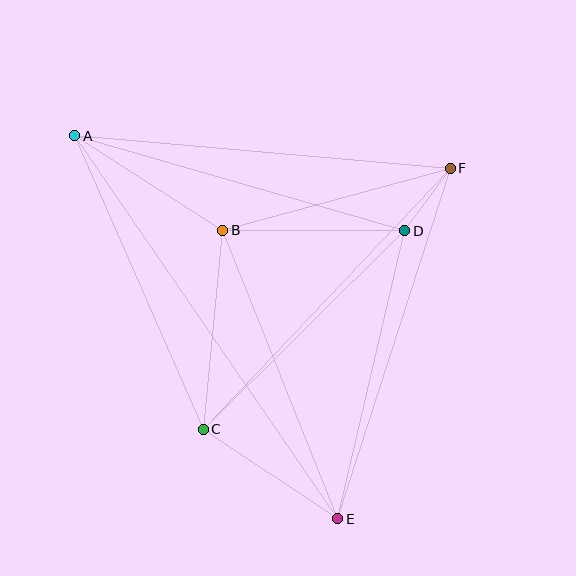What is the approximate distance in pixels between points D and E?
The distance between D and E is approximately 296 pixels.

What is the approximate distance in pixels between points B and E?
The distance between B and E is approximately 311 pixels.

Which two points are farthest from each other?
Points A and E are farthest from each other.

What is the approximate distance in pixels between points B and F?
The distance between B and F is approximately 236 pixels.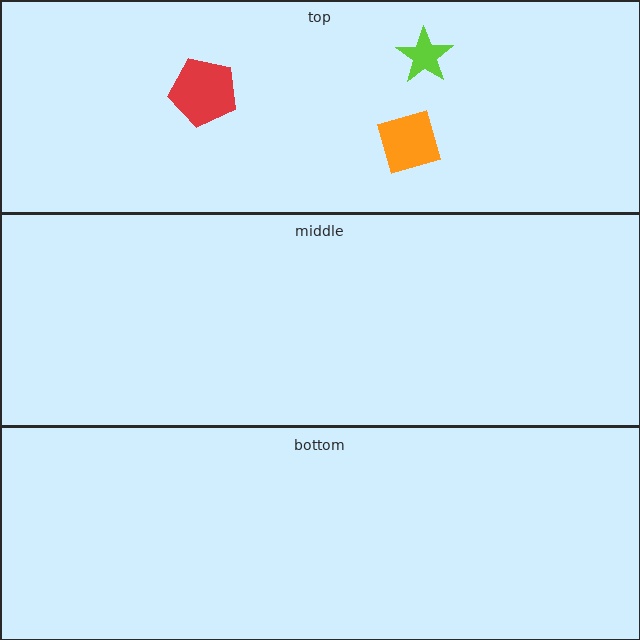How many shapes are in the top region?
3.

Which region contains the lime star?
The top region.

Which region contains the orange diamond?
The top region.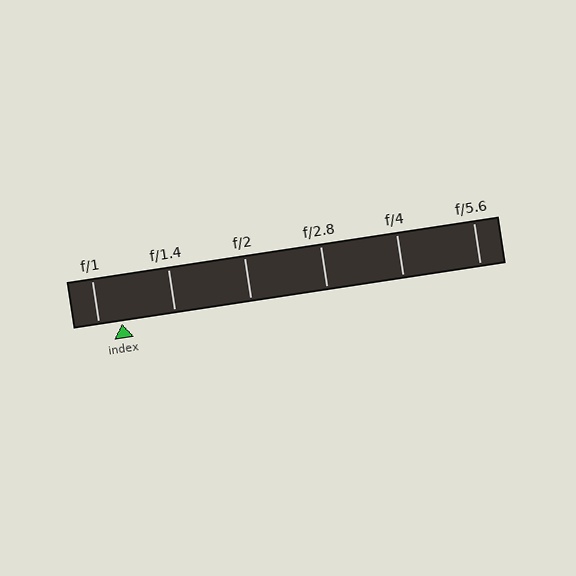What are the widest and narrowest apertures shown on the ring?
The widest aperture shown is f/1 and the narrowest is f/5.6.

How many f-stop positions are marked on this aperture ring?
There are 6 f-stop positions marked.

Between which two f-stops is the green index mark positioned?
The index mark is between f/1 and f/1.4.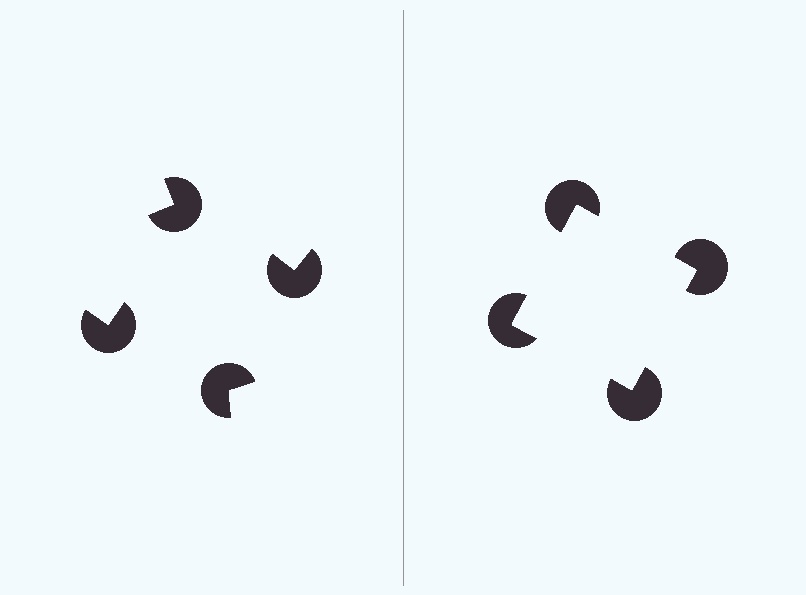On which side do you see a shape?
An illusory square appears on the right side. On the left side the wedge cuts are rotated, so no coherent shape forms.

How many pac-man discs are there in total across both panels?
8 — 4 on each side.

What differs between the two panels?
The pac-man discs are positioned identically on both sides; only the wedge orientations differ. On the right they align to a square; on the left they are misaligned.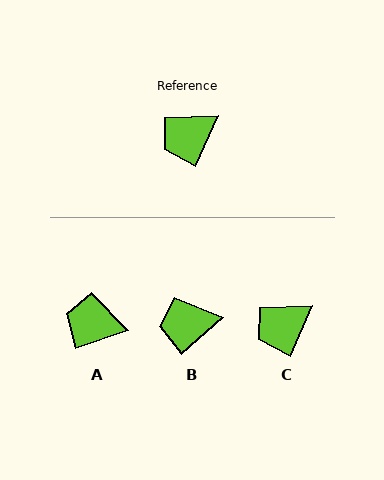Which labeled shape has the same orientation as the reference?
C.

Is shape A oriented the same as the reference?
No, it is off by about 48 degrees.